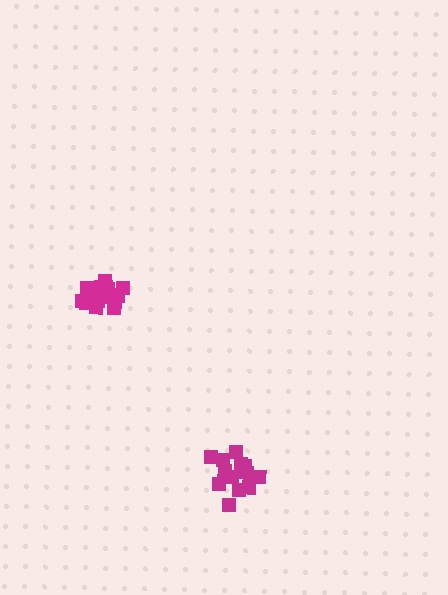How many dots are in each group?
Group 1: 17 dots, Group 2: 16 dots (33 total).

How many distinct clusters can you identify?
There are 2 distinct clusters.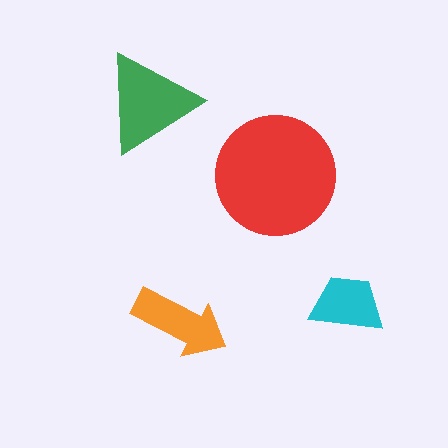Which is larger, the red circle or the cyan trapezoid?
The red circle.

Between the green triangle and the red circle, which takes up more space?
The red circle.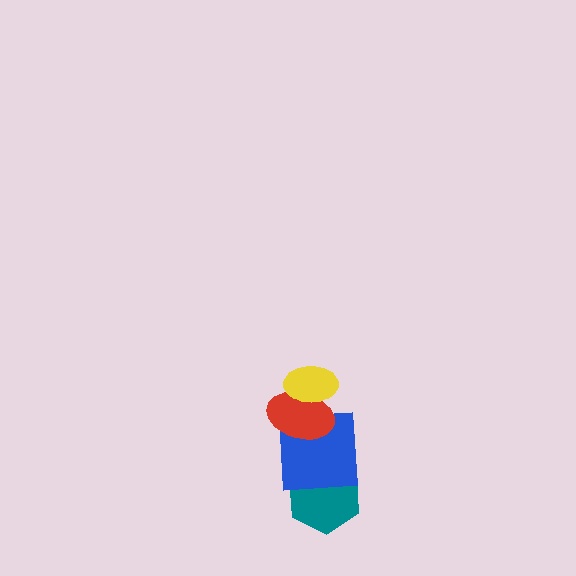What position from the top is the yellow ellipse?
The yellow ellipse is 1st from the top.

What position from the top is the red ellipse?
The red ellipse is 2nd from the top.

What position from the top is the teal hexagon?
The teal hexagon is 4th from the top.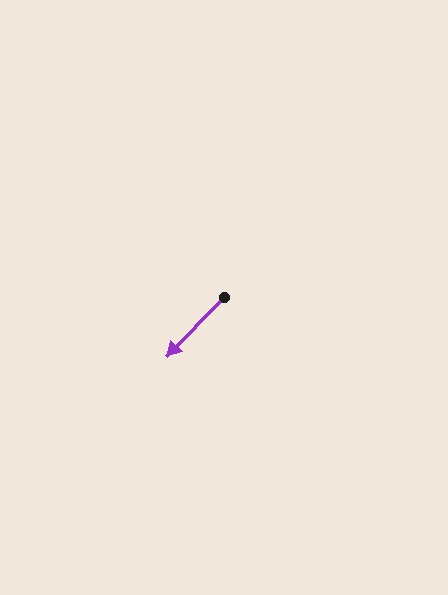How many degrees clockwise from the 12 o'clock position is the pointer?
Approximately 224 degrees.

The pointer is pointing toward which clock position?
Roughly 7 o'clock.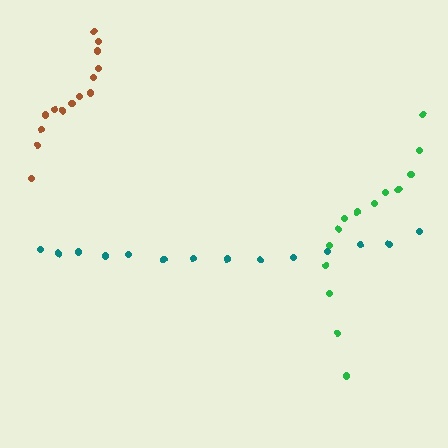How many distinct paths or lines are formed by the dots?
There are 3 distinct paths.